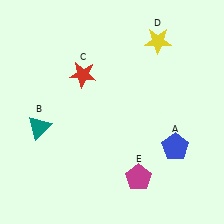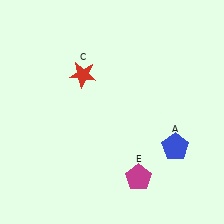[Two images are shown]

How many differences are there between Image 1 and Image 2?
There are 2 differences between the two images.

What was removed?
The teal triangle (B), the yellow star (D) were removed in Image 2.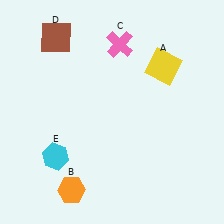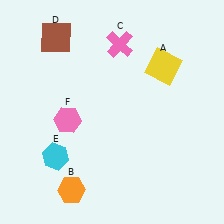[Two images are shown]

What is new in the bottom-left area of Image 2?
A pink hexagon (F) was added in the bottom-left area of Image 2.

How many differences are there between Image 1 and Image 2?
There is 1 difference between the two images.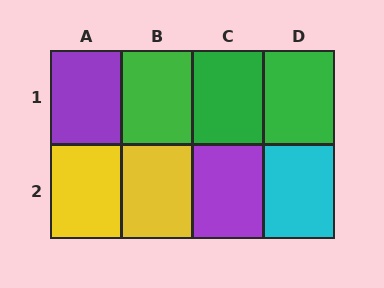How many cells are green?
3 cells are green.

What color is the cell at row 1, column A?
Purple.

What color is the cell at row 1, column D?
Green.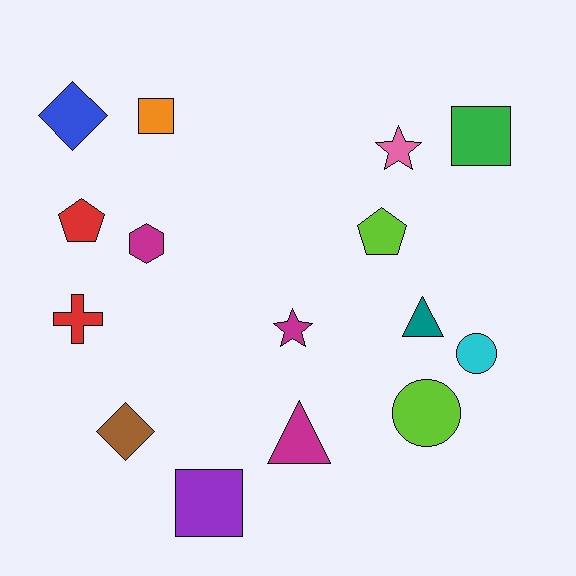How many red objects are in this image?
There are 2 red objects.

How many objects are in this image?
There are 15 objects.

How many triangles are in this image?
There are 2 triangles.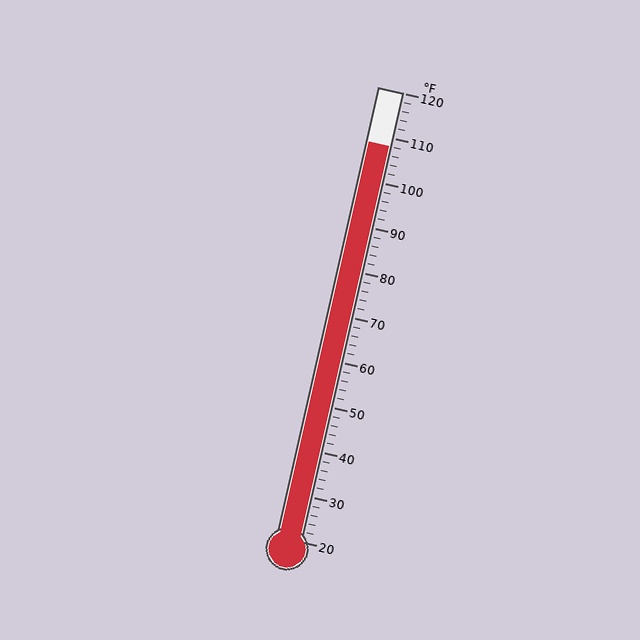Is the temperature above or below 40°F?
The temperature is above 40°F.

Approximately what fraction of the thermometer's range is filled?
The thermometer is filled to approximately 90% of its range.